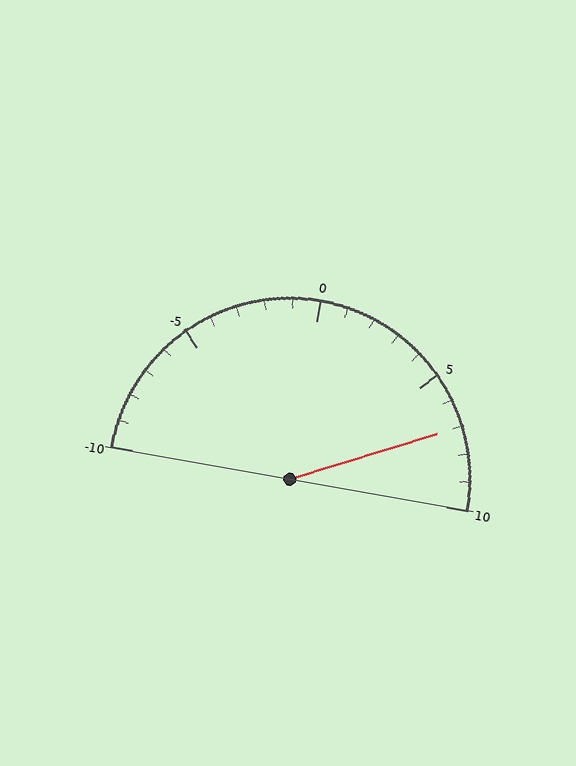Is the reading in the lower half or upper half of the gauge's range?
The reading is in the upper half of the range (-10 to 10).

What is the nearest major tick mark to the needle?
The nearest major tick mark is 5.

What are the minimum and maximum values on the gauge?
The gauge ranges from -10 to 10.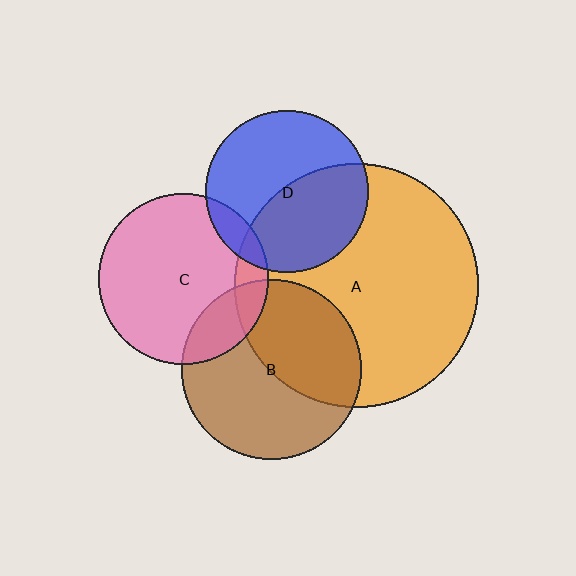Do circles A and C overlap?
Yes.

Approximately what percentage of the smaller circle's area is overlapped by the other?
Approximately 10%.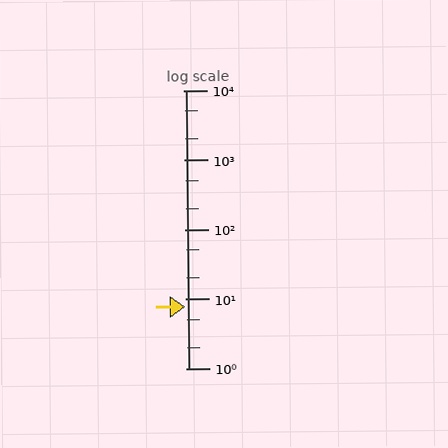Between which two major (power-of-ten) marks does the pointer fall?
The pointer is between 1 and 10.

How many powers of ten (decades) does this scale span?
The scale spans 4 decades, from 1 to 10000.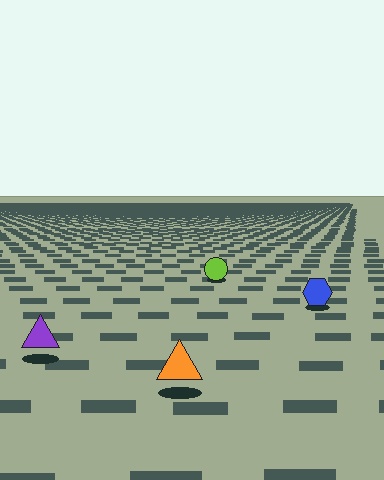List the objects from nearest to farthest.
From nearest to farthest: the orange triangle, the purple triangle, the blue hexagon, the lime circle.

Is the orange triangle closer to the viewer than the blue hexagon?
Yes. The orange triangle is closer — you can tell from the texture gradient: the ground texture is coarser near it.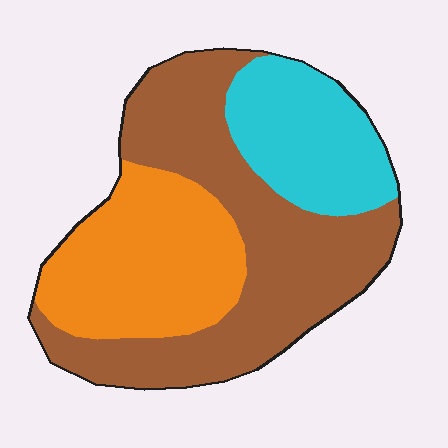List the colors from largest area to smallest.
From largest to smallest: brown, orange, cyan.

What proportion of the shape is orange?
Orange takes up about one third (1/3) of the shape.